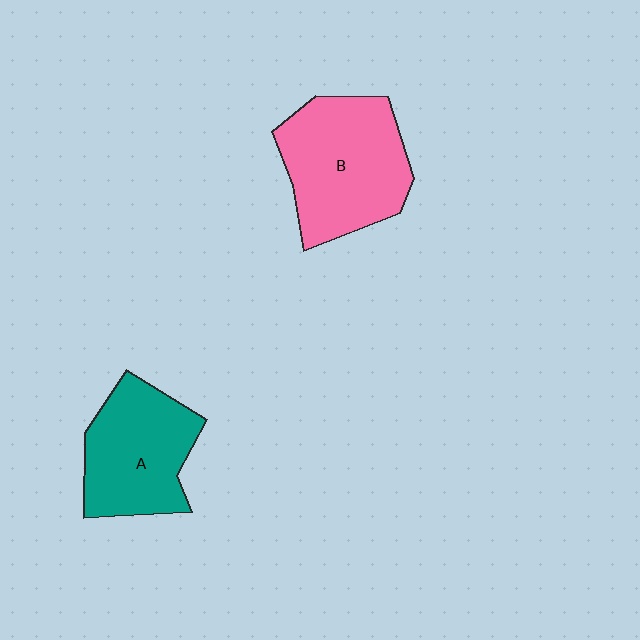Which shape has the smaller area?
Shape A (teal).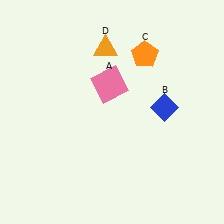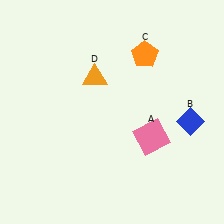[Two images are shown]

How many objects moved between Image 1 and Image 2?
3 objects moved between the two images.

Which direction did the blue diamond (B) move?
The blue diamond (B) moved right.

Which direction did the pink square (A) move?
The pink square (A) moved down.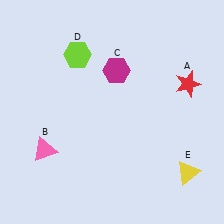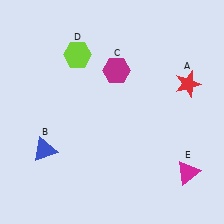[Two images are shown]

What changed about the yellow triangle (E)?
In Image 1, E is yellow. In Image 2, it changed to magenta.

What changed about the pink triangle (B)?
In Image 1, B is pink. In Image 2, it changed to blue.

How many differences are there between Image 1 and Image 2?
There are 2 differences between the two images.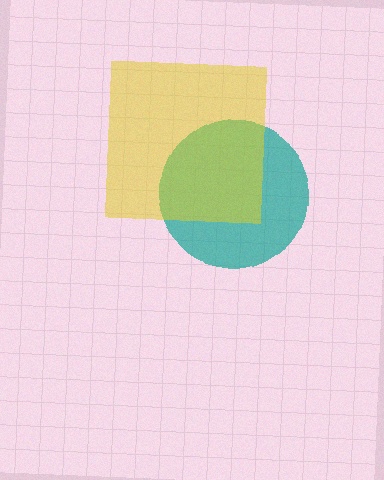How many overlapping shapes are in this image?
There are 2 overlapping shapes in the image.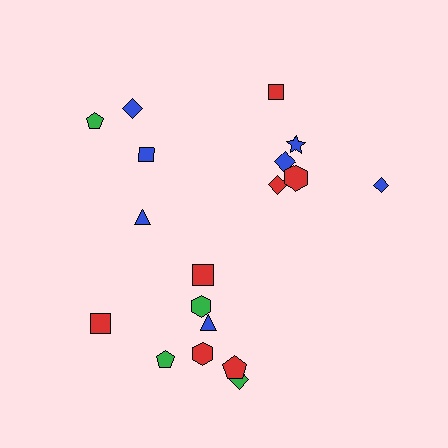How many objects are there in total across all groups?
There are 18 objects.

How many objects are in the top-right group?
There are 6 objects.